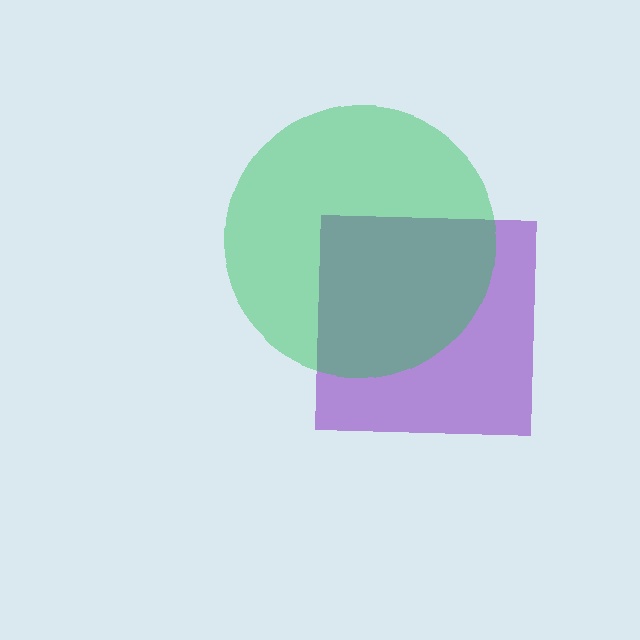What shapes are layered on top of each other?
The layered shapes are: a purple square, a green circle.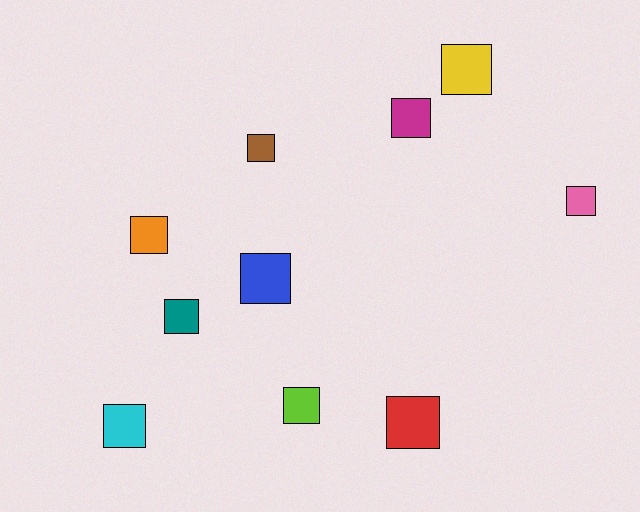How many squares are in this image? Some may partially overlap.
There are 10 squares.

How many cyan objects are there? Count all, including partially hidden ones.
There is 1 cyan object.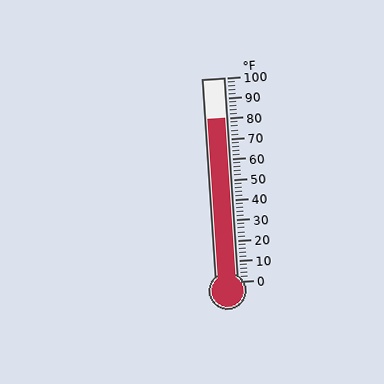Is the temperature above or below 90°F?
The temperature is below 90°F.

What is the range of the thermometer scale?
The thermometer scale ranges from 0°F to 100°F.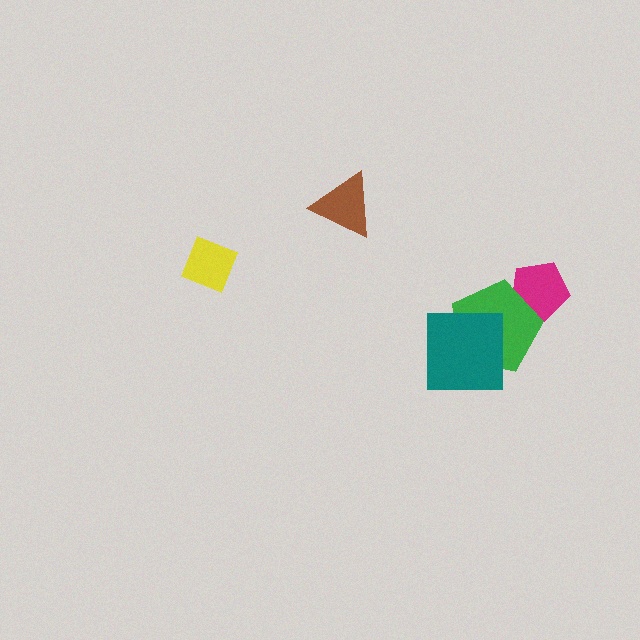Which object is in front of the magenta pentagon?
The green pentagon is in front of the magenta pentagon.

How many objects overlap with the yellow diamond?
0 objects overlap with the yellow diamond.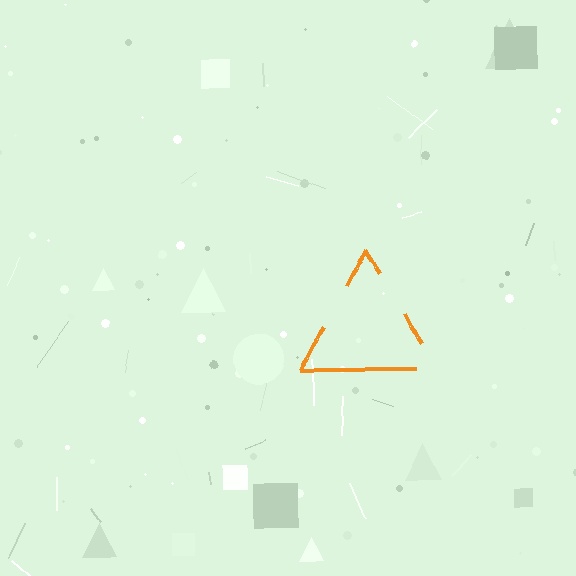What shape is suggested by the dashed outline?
The dashed outline suggests a triangle.